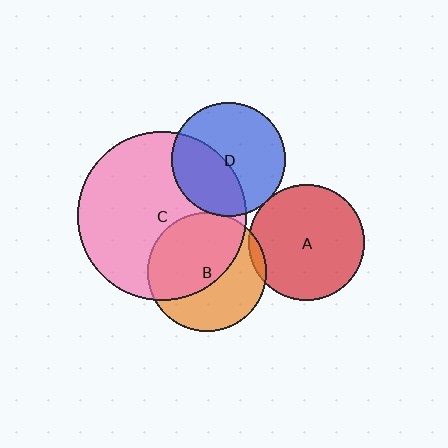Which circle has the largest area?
Circle C (pink).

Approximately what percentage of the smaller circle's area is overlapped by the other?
Approximately 5%.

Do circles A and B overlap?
Yes.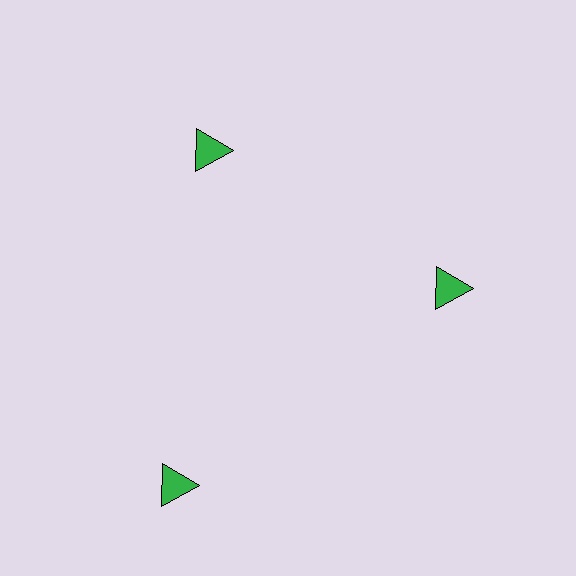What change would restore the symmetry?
The symmetry would be restored by moving it inward, back onto the ring so that all 3 triangles sit at equal angles and equal distance from the center.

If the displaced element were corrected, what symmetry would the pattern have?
It would have 3-fold rotational symmetry — the pattern would map onto itself every 120 degrees.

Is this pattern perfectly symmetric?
No. The 3 green triangles are arranged in a ring, but one element near the 7 o'clock position is pushed outward from the center, breaking the 3-fold rotational symmetry.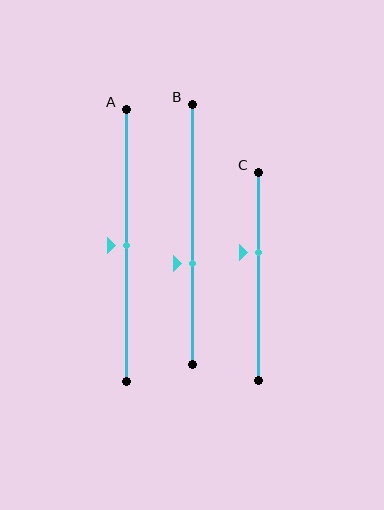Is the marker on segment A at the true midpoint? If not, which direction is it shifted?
Yes, the marker on segment A is at the true midpoint.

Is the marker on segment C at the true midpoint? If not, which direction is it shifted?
No, the marker on segment C is shifted upward by about 11% of the segment length.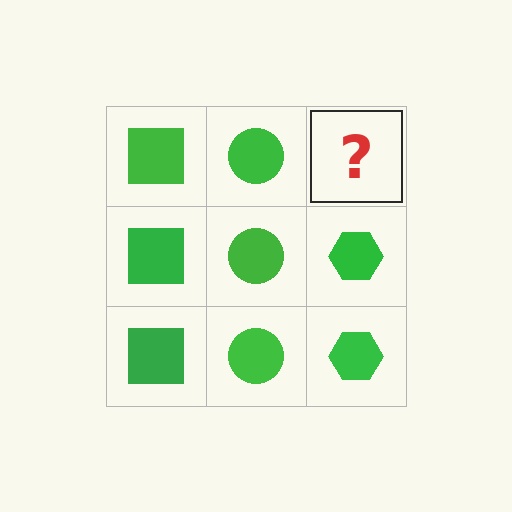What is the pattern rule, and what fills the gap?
The rule is that each column has a consistent shape. The gap should be filled with a green hexagon.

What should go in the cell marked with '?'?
The missing cell should contain a green hexagon.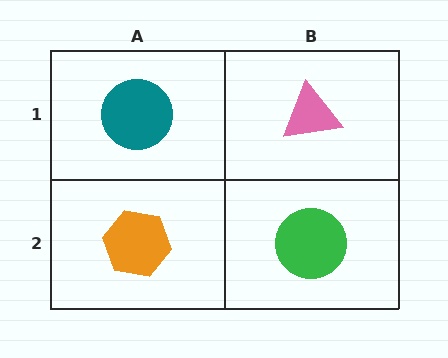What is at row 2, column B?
A green circle.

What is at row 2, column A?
An orange hexagon.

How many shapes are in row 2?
2 shapes.